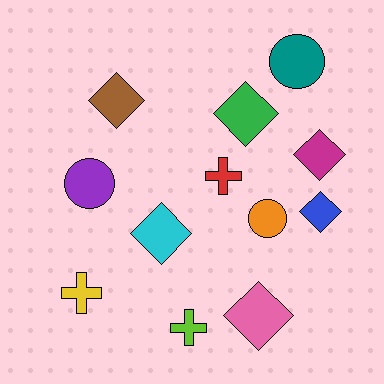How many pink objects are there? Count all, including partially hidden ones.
There is 1 pink object.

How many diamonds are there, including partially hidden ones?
There are 6 diamonds.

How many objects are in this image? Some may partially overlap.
There are 12 objects.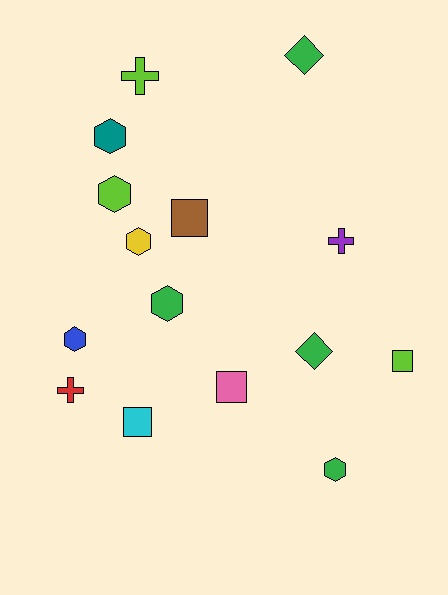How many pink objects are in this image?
There is 1 pink object.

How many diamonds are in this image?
There are 2 diamonds.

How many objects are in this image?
There are 15 objects.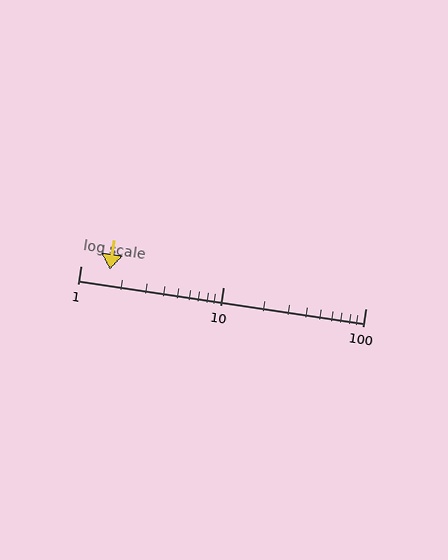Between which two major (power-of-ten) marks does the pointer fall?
The pointer is between 1 and 10.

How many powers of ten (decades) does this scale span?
The scale spans 2 decades, from 1 to 100.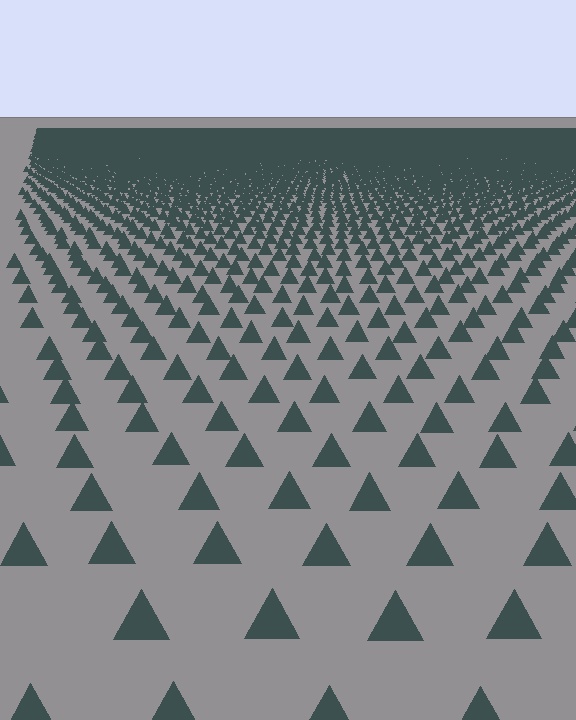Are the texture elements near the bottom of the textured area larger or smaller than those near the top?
Larger. Near the bottom, elements are closer to the viewer and appear at a bigger on-screen size.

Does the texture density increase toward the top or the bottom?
Density increases toward the top.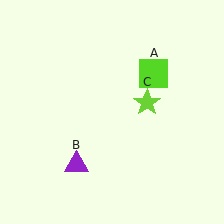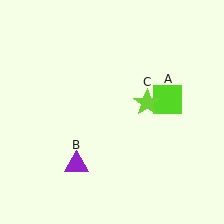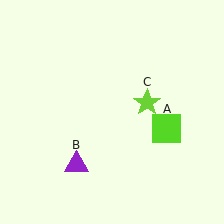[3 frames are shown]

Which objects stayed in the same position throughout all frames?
Purple triangle (object B) and lime star (object C) remained stationary.